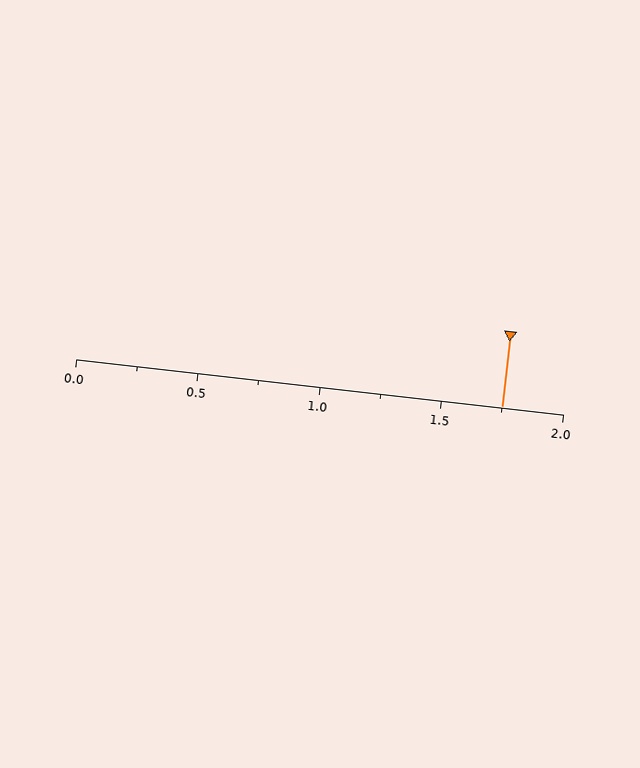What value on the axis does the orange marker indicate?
The marker indicates approximately 1.75.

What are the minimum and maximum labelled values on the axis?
The axis runs from 0.0 to 2.0.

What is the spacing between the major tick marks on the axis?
The major ticks are spaced 0.5 apart.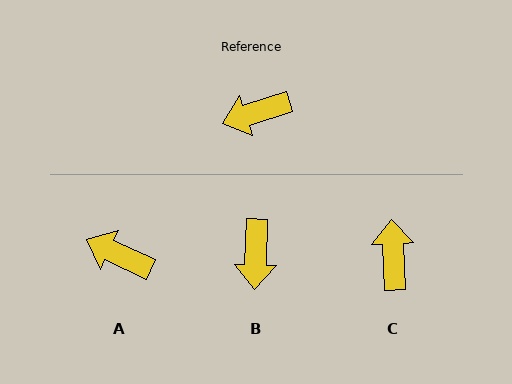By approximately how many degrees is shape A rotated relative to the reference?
Approximately 43 degrees clockwise.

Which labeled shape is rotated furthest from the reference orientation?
C, about 106 degrees away.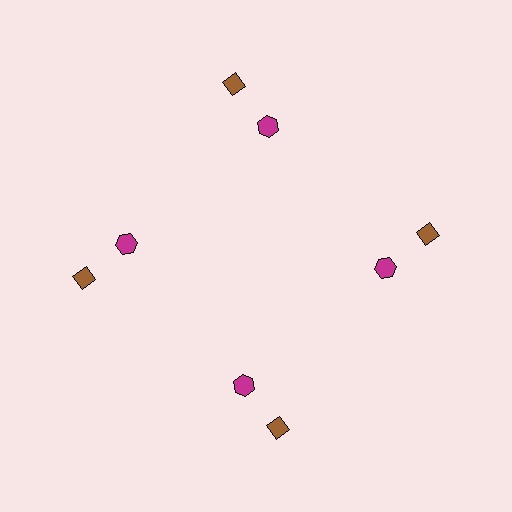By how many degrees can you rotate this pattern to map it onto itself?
The pattern maps onto itself every 90 degrees of rotation.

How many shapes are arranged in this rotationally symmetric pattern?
There are 8 shapes, arranged in 4 groups of 2.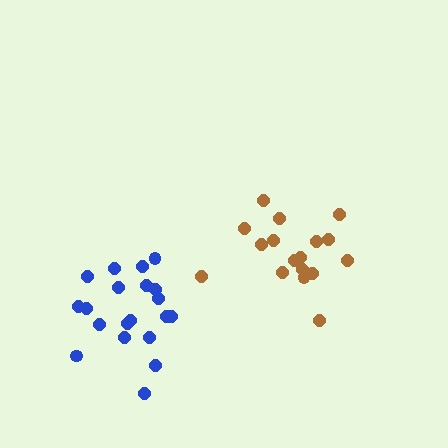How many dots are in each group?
Group 1: 20 dots, Group 2: 17 dots (37 total).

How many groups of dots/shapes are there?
There are 2 groups.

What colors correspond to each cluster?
The clusters are colored: blue, brown.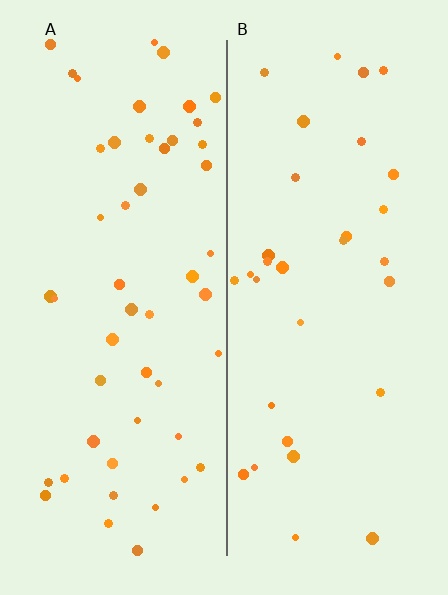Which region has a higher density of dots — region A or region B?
A (the left).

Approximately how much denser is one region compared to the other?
Approximately 1.6× — region A over region B.